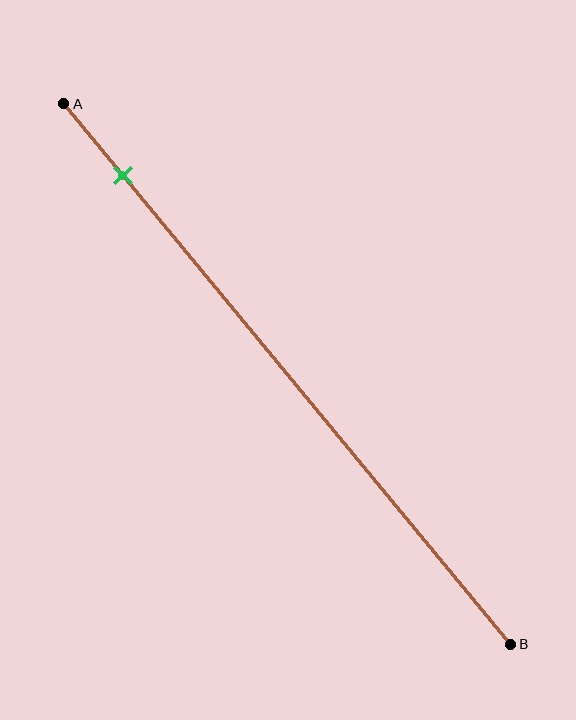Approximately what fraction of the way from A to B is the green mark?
The green mark is approximately 15% of the way from A to B.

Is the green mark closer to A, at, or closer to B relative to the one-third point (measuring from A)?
The green mark is closer to point A than the one-third point of segment AB.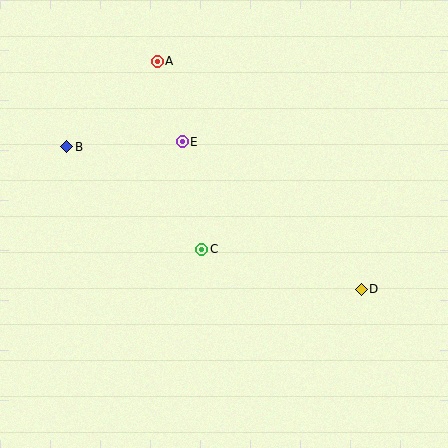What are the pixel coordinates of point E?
Point E is at (182, 142).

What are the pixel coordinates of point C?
Point C is at (202, 249).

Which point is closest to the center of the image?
Point C at (202, 249) is closest to the center.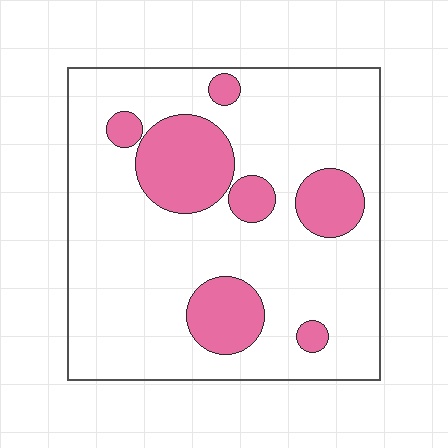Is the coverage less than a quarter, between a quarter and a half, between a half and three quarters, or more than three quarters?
Less than a quarter.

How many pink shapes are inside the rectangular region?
7.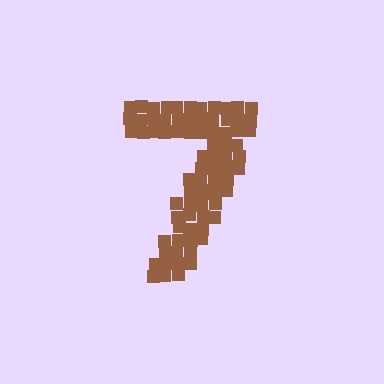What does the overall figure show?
The overall figure shows the digit 7.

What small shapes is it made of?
It is made of small squares.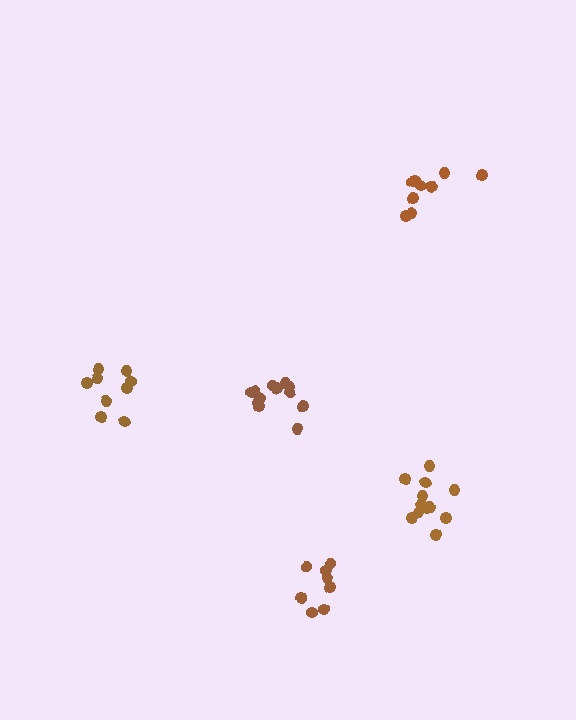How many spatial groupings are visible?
There are 5 spatial groupings.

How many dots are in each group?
Group 1: 12 dots, Group 2: 9 dots, Group 3: 12 dots, Group 4: 9 dots, Group 5: 8 dots (50 total).